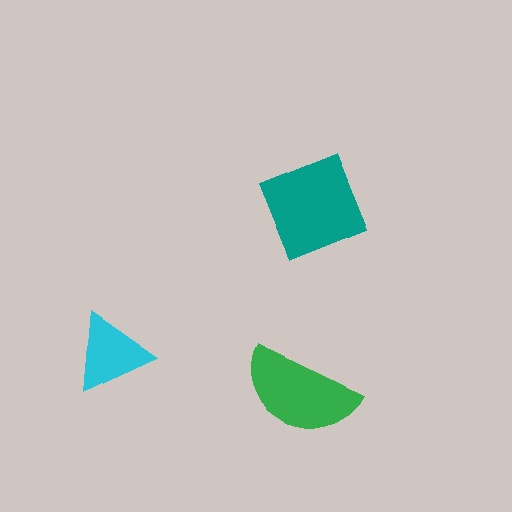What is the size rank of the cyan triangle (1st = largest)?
3rd.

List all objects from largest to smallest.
The teal square, the green semicircle, the cyan triangle.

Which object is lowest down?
The green semicircle is bottommost.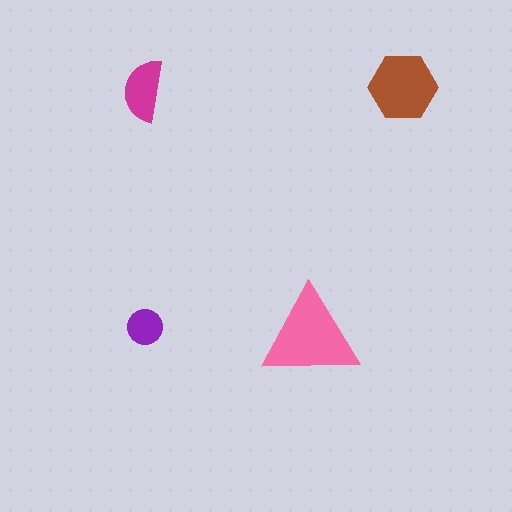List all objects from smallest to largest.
The purple circle, the magenta semicircle, the brown hexagon, the pink triangle.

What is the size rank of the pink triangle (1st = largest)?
1st.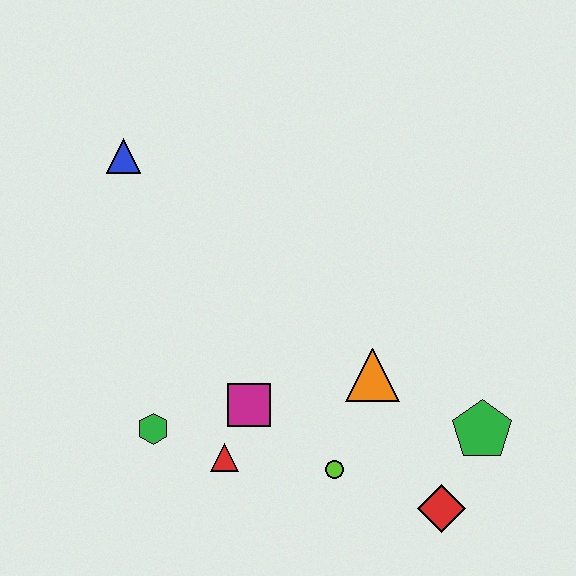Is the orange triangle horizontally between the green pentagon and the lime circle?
Yes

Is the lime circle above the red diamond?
Yes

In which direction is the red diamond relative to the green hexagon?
The red diamond is to the right of the green hexagon.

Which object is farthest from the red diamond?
The blue triangle is farthest from the red diamond.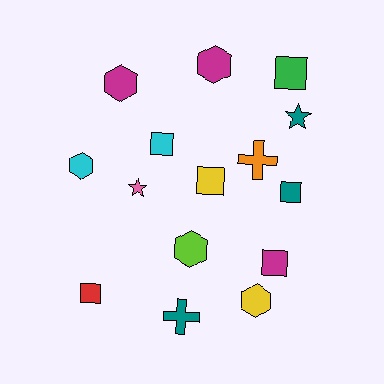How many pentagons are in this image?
There are no pentagons.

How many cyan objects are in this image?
There are 2 cyan objects.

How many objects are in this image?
There are 15 objects.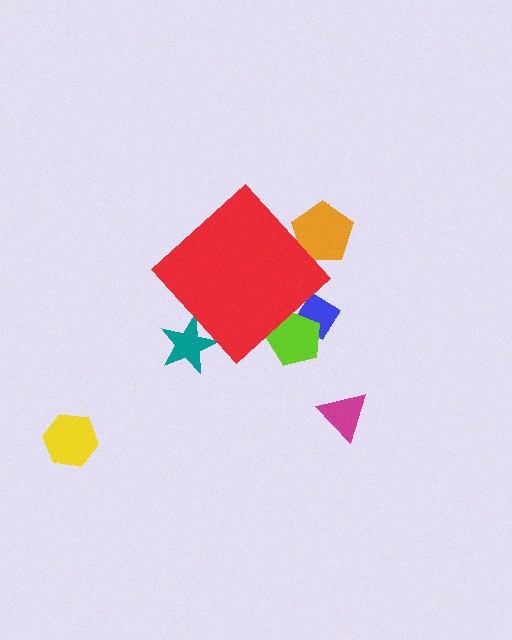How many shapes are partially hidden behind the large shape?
4 shapes are partially hidden.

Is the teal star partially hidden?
Yes, the teal star is partially hidden behind the red diamond.